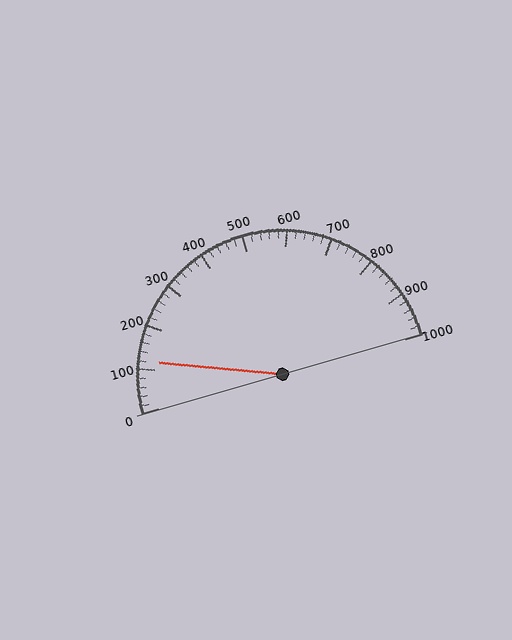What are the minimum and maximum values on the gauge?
The gauge ranges from 0 to 1000.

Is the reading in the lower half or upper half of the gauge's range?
The reading is in the lower half of the range (0 to 1000).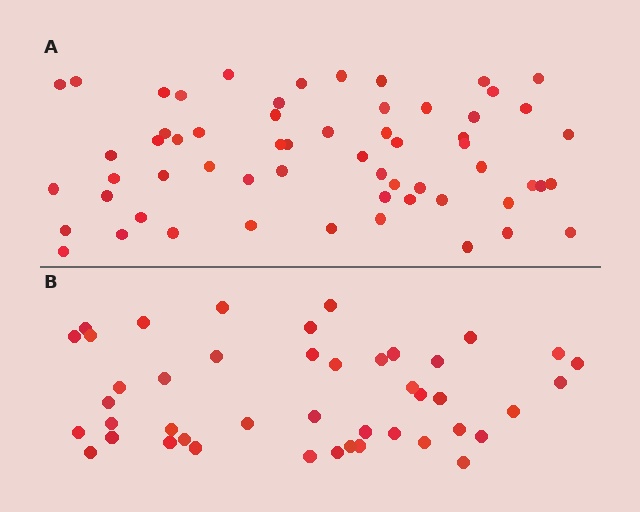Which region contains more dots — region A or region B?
Region A (the top region) has more dots.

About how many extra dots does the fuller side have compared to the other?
Region A has approximately 15 more dots than region B.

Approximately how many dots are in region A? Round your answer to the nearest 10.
About 60 dots.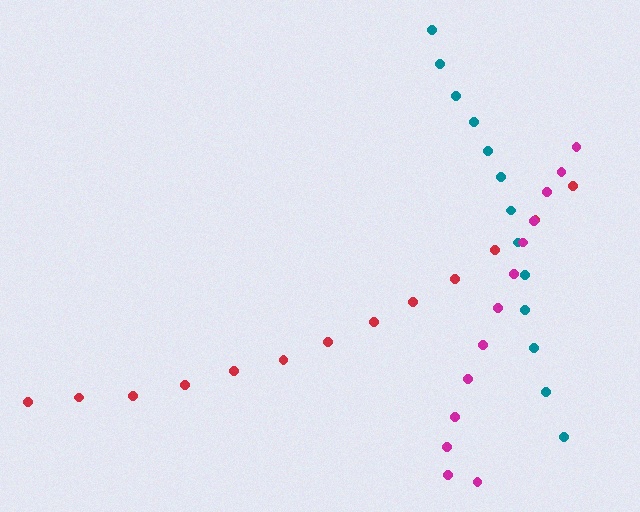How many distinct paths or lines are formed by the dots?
There are 3 distinct paths.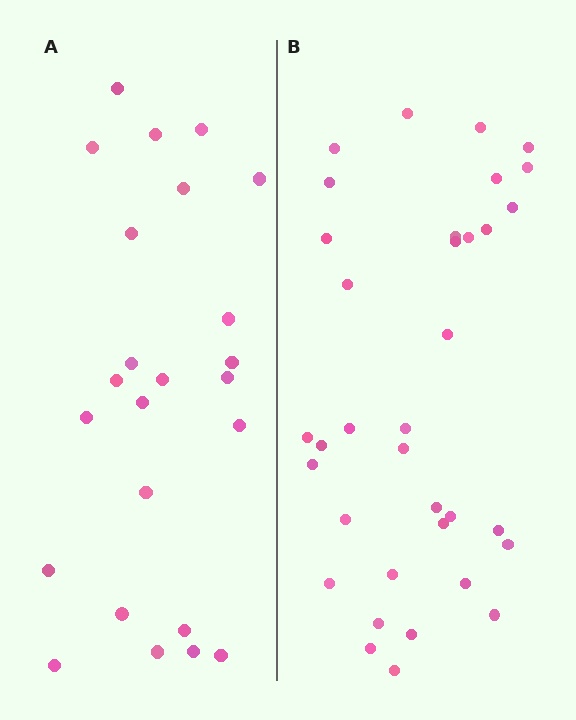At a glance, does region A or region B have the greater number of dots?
Region B (the right region) has more dots.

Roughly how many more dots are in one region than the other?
Region B has roughly 12 or so more dots than region A.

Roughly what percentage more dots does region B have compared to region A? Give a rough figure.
About 45% more.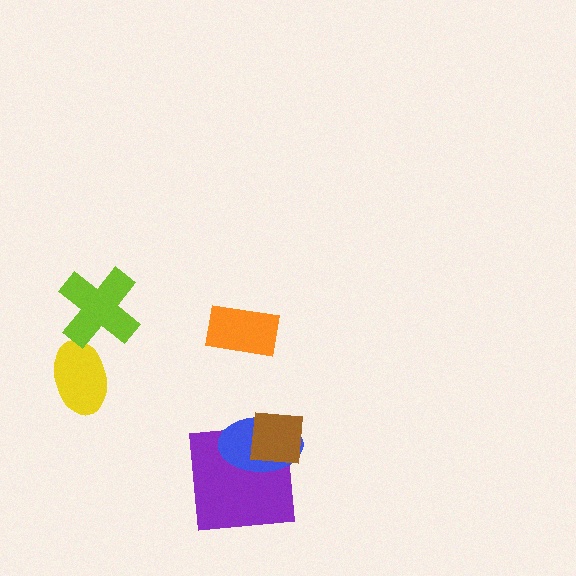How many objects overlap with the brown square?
2 objects overlap with the brown square.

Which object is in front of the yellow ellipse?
The lime cross is in front of the yellow ellipse.